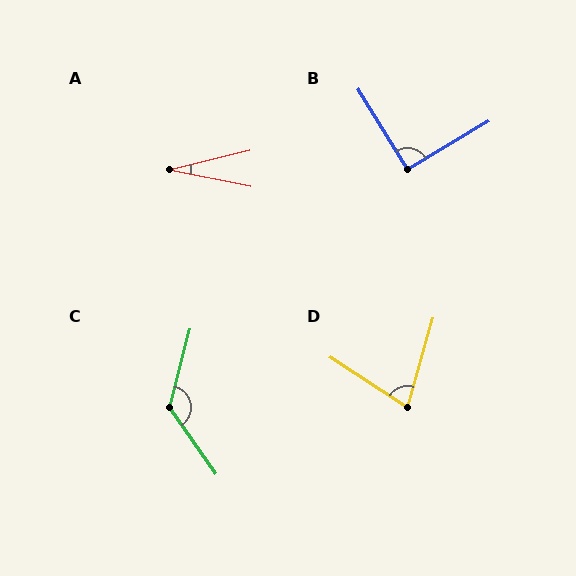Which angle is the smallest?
A, at approximately 26 degrees.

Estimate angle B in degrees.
Approximately 91 degrees.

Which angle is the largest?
C, at approximately 131 degrees.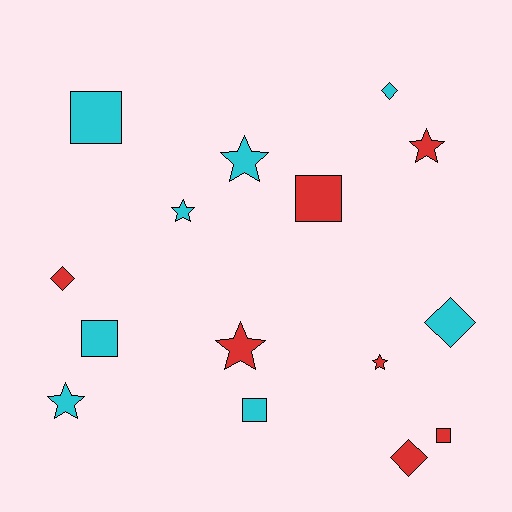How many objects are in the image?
There are 15 objects.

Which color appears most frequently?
Cyan, with 8 objects.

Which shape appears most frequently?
Star, with 6 objects.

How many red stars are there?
There are 3 red stars.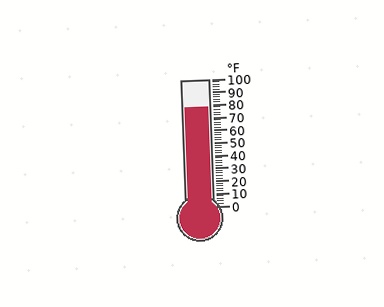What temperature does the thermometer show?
The thermometer shows approximately 78°F.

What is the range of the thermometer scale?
The thermometer scale ranges from 0°F to 100°F.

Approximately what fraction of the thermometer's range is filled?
The thermometer is filled to approximately 80% of its range.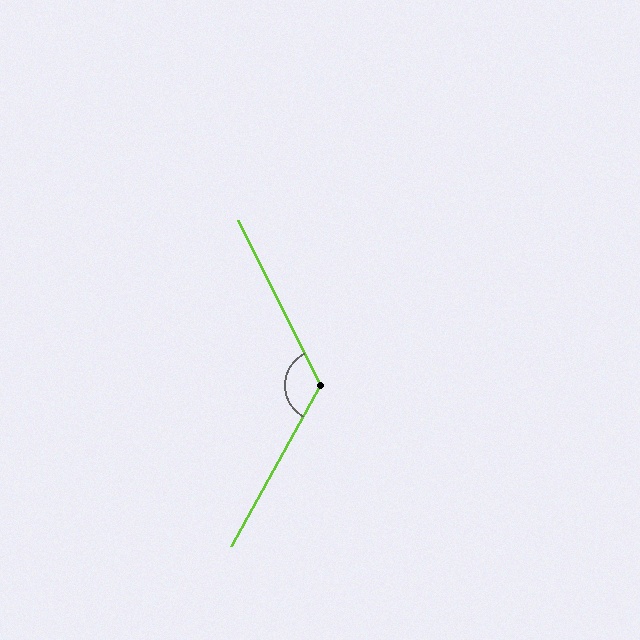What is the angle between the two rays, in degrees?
Approximately 125 degrees.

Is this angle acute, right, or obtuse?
It is obtuse.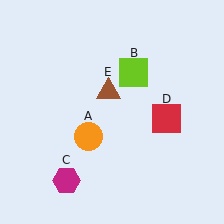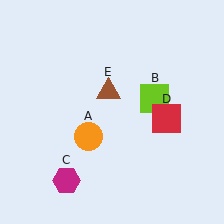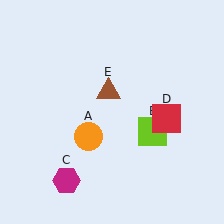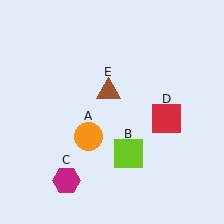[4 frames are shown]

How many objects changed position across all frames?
1 object changed position: lime square (object B).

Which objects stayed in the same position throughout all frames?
Orange circle (object A) and magenta hexagon (object C) and red square (object D) and brown triangle (object E) remained stationary.